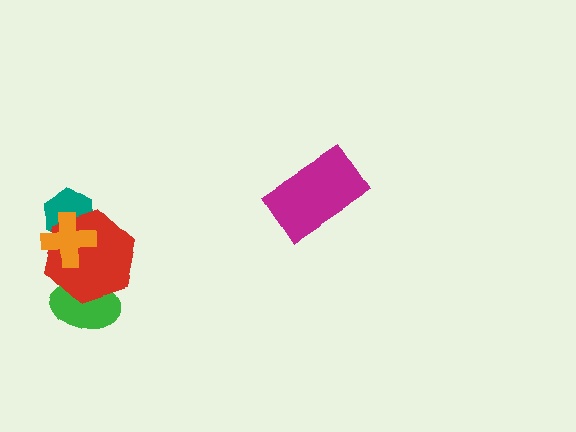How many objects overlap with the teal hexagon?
2 objects overlap with the teal hexagon.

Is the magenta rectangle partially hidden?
No, no other shape covers it.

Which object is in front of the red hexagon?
The orange cross is in front of the red hexagon.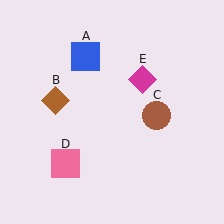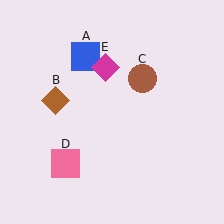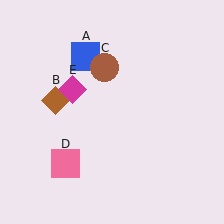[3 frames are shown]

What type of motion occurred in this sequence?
The brown circle (object C), magenta diamond (object E) rotated counterclockwise around the center of the scene.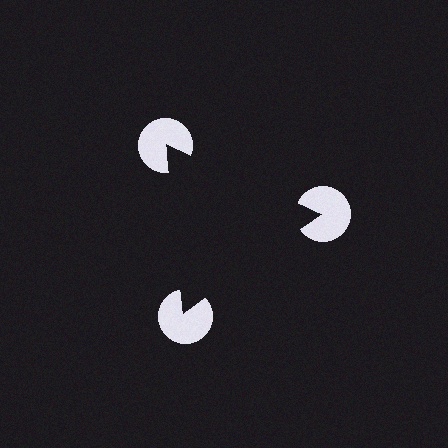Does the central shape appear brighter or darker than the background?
It typically appears slightly darker than the background, even though no actual brightness change is drawn.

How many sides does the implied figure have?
3 sides.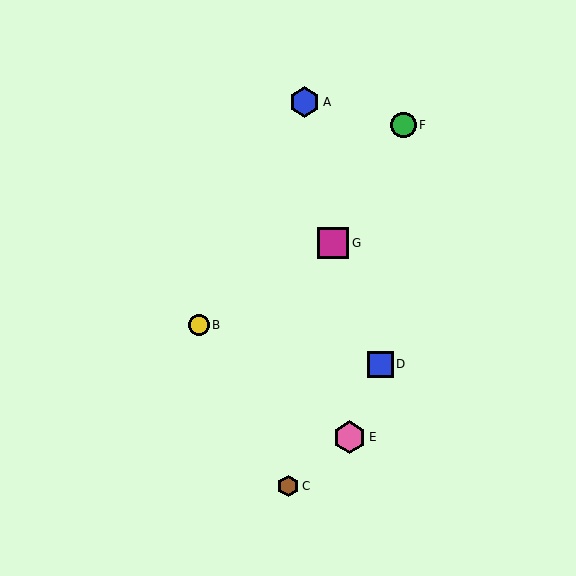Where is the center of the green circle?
The center of the green circle is at (403, 125).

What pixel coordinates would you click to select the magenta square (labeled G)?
Click at (333, 243) to select the magenta square G.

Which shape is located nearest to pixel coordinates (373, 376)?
The blue square (labeled D) at (380, 364) is nearest to that location.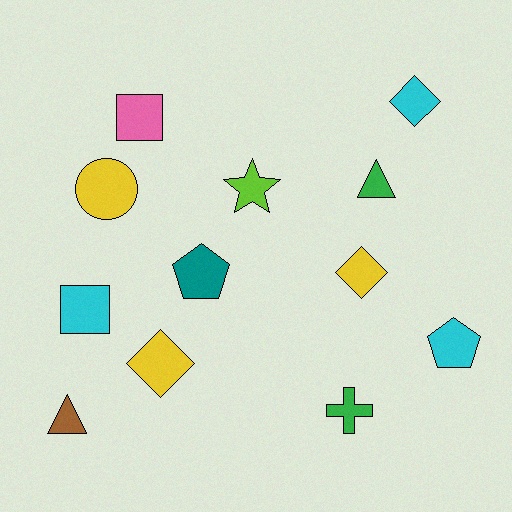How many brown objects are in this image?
There is 1 brown object.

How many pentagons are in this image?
There are 2 pentagons.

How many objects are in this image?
There are 12 objects.